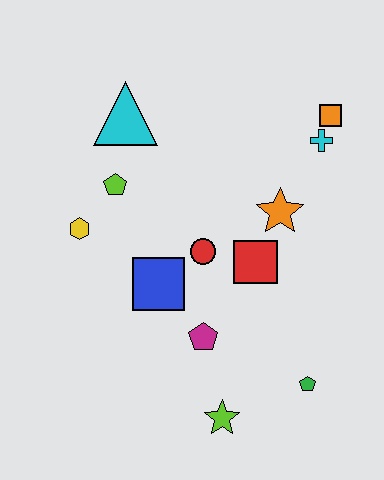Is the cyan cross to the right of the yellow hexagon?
Yes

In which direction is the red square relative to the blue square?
The red square is to the right of the blue square.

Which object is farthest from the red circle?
The orange square is farthest from the red circle.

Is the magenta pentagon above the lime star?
Yes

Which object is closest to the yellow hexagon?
The lime pentagon is closest to the yellow hexagon.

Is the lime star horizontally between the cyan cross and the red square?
No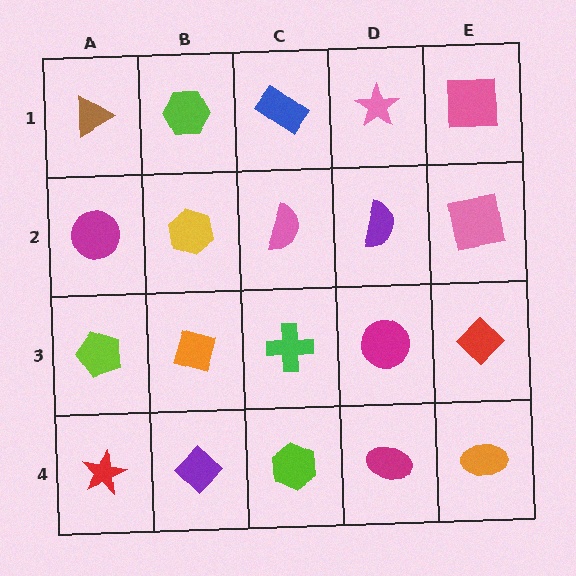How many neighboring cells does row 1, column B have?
3.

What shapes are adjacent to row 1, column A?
A magenta circle (row 2, column A), a lime hexagon (row 1, column B).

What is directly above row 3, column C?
A pink semicircle.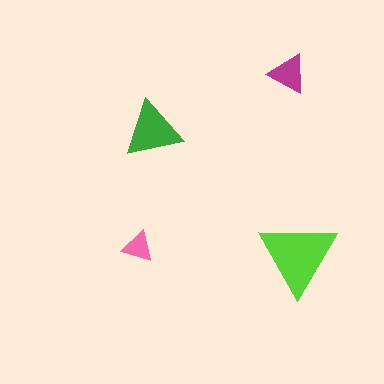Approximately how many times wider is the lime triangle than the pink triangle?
About 2.5 times wider.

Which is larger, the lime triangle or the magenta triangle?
The lime one.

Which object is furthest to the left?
The pink triangle is leftmost.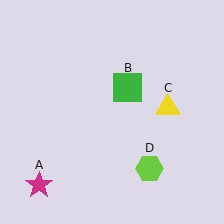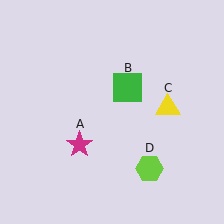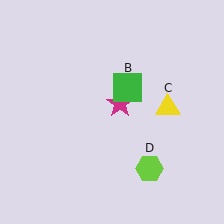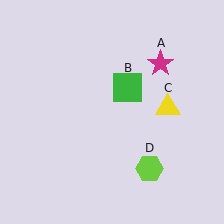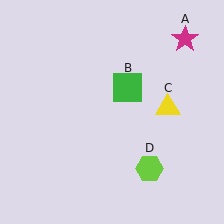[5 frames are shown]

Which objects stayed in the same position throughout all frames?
Green square (object B) and yellow triangle (object C) and lime hexagon (object D) remained stationary.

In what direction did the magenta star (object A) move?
The magenta star (object A) moved up and to the right.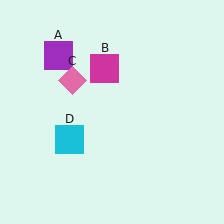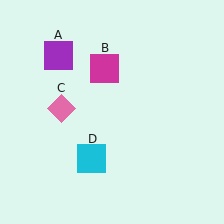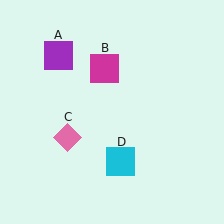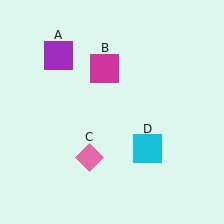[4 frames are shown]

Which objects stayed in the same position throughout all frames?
Purple square (object A) and magenta square (object B) remained stationary.